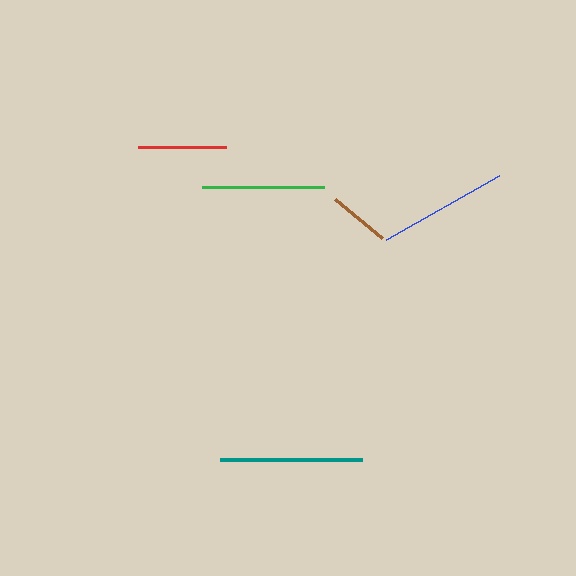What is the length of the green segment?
The green segment is approximately 121 pixels long.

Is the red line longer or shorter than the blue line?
The blue line is longer than the red line.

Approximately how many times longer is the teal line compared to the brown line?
The teal line is approximately 2.3 times the length of the brown line.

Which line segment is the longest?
The teal line is the longest at approximately 142 pixels.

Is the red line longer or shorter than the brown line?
The red line is longer than the brown line.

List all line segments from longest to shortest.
From longest to shortest: teal, blue, green, red, brown.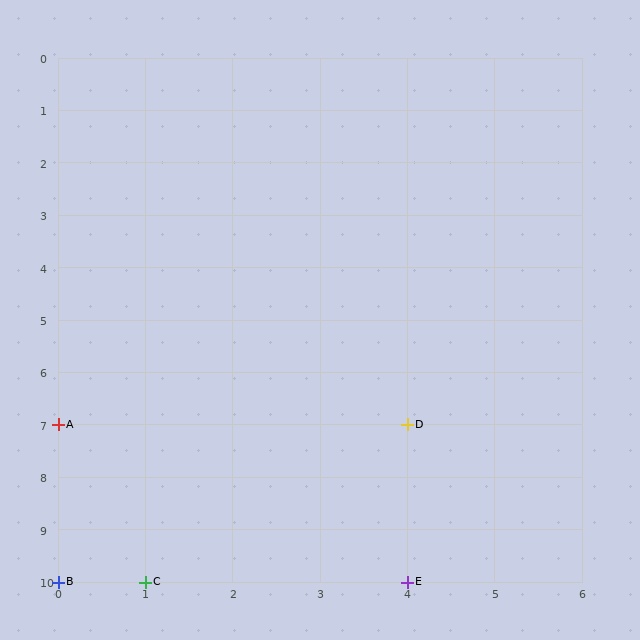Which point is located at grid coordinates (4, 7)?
Point D is at (4, 7).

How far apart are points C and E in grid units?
Points C and E are 3 columns apart.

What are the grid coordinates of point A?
Point A is at grid coordinates (0, 7).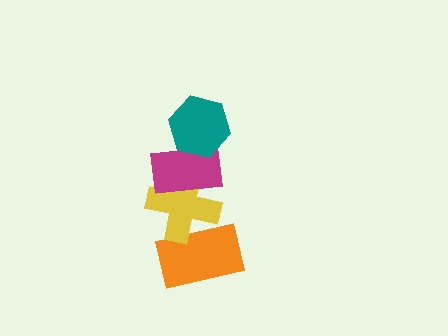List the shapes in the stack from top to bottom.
From top to bottom: the teal hexagon, the magenta rectangle, the yellow cross, the orange rectangle.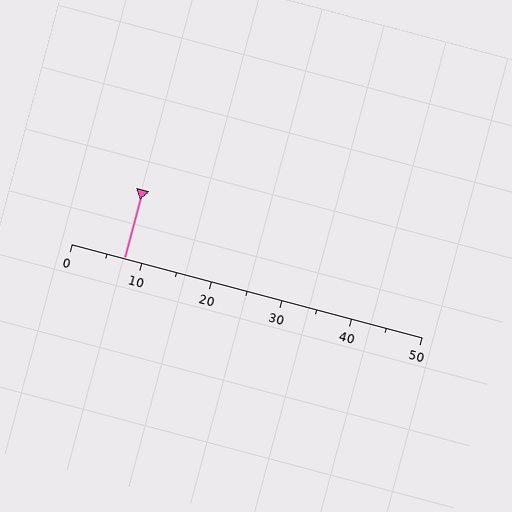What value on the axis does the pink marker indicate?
The marker indicates approximately 7.5.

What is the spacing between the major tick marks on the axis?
The major ticks are spaced 10 apart.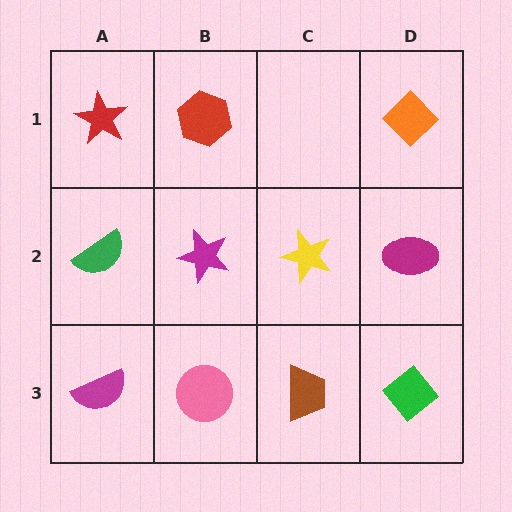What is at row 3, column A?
A magenta semicircle.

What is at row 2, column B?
A magenta star.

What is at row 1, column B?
A red hexagon.